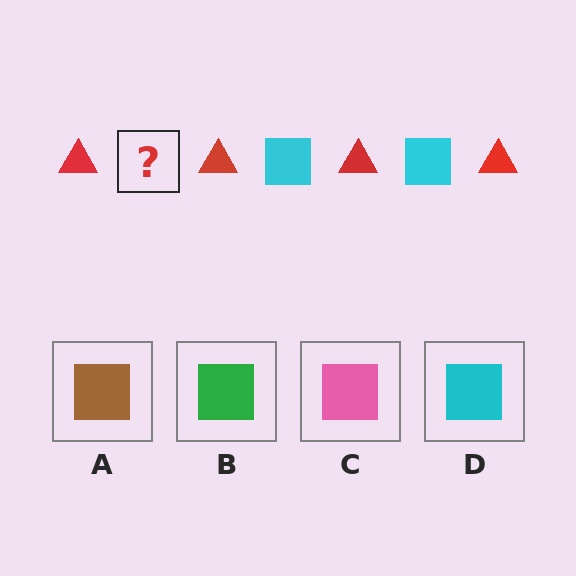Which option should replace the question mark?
Option D.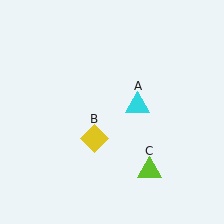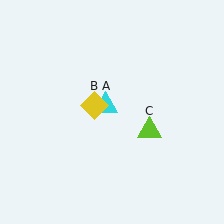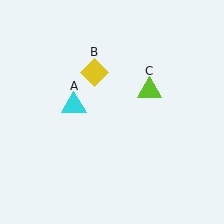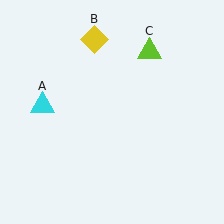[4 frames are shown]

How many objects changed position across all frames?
3 objects changed position: cyan triangle (object A), yellow diamond (object B), lime triangle (object C).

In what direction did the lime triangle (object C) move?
The lime triangle (object C) moved up.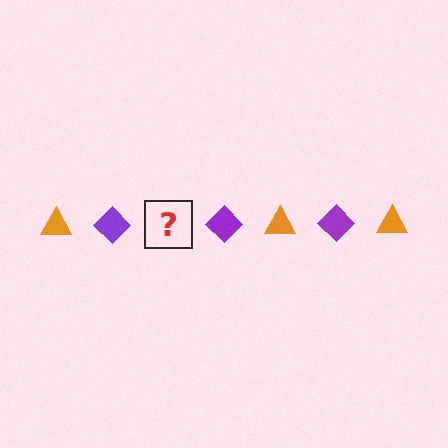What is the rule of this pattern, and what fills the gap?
The rule is that the pattern alternates between orange triangle and purple diamond. The gap should be filled with an orange triangle.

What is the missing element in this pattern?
The missing element is an orange triangle.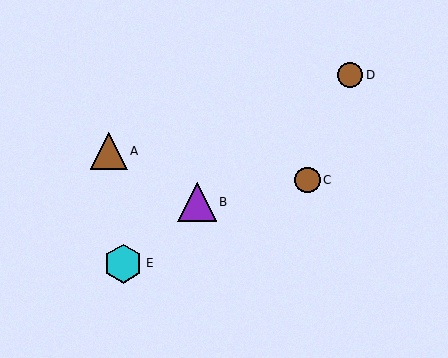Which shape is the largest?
The cyan hexagon (labeled E) is the largest.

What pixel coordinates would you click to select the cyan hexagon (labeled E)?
Click at (123, 264) to select the cyan hexagon E.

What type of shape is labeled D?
Shape D is a brown circle.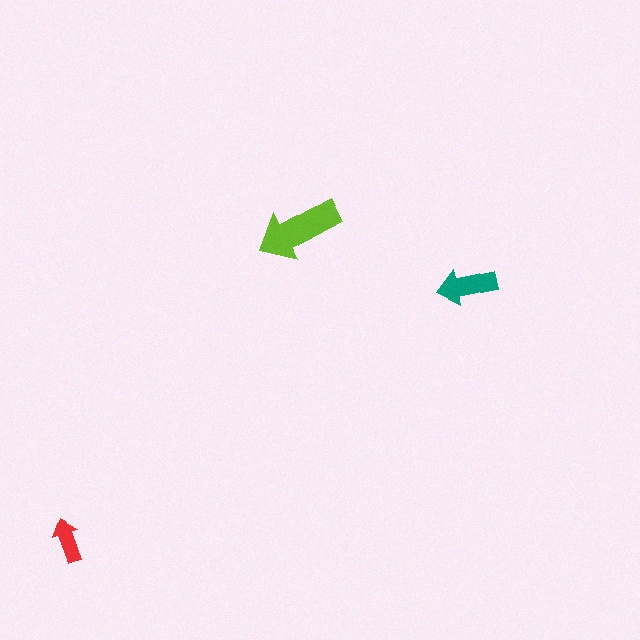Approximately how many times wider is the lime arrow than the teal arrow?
About 1.5 times wider.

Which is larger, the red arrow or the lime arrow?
The lime one.